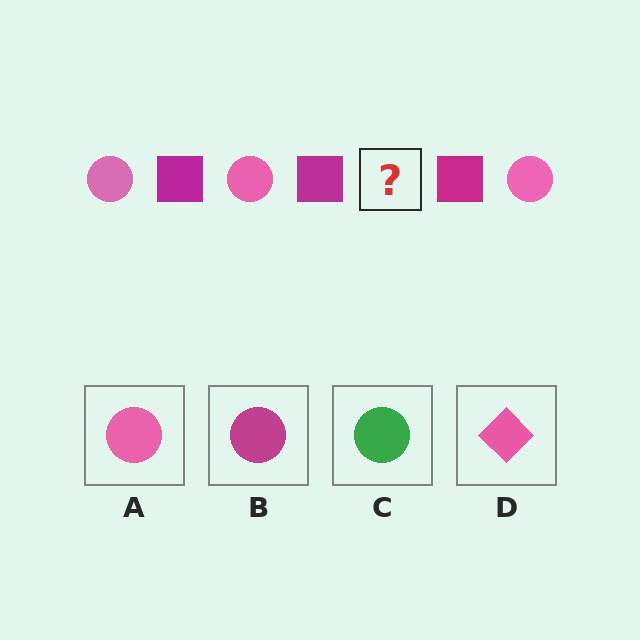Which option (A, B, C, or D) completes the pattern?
A.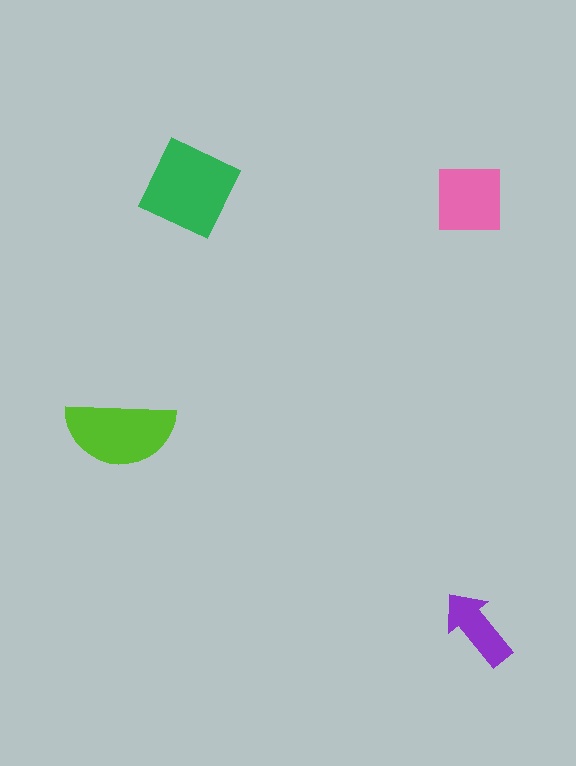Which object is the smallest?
The purple arrow.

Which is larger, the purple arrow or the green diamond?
The green diamond.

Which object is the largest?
The green diamond.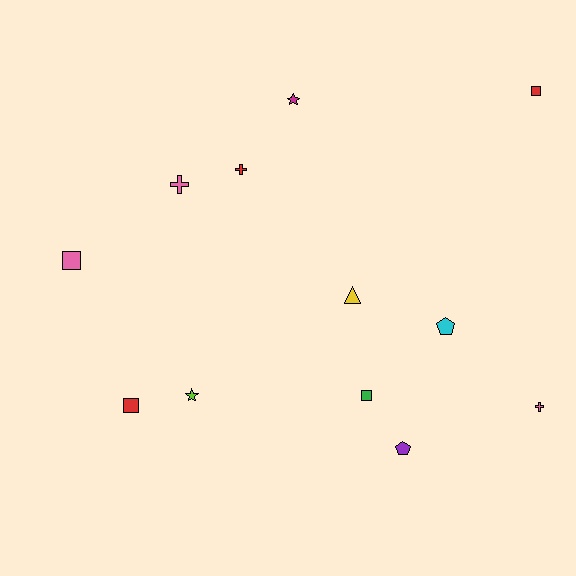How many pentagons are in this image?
There are 2 pentagons.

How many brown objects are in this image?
There are no brown objects.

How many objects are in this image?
There are 12 objects.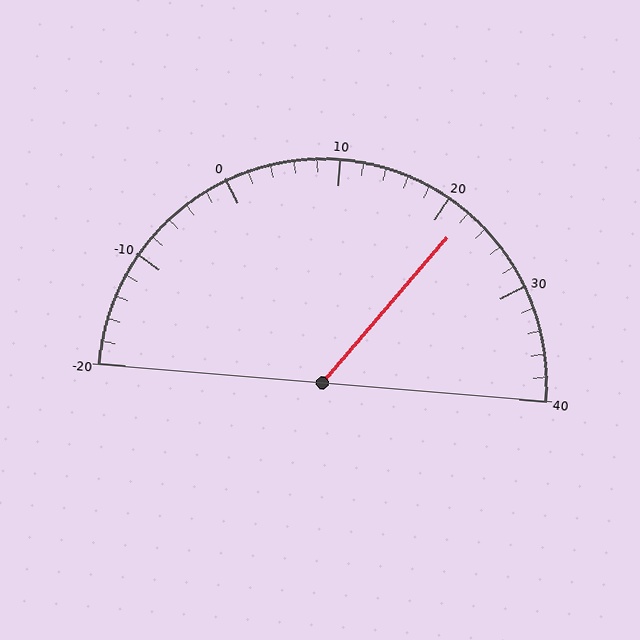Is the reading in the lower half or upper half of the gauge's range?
The reading is in the upper half of the range (-20 to 40).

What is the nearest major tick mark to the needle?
The nearest major tick mark is 20.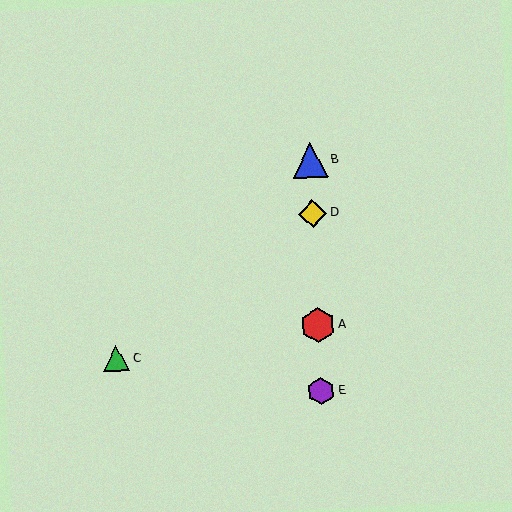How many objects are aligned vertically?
4 objects (A, B, D, E) are aligned vertically.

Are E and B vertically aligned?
Yes, both are at x≈321.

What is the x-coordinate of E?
Object E is at x≈321.